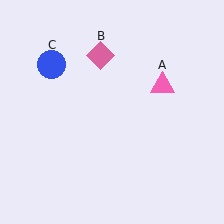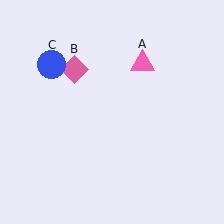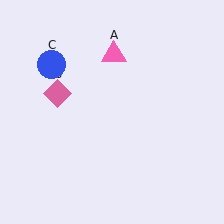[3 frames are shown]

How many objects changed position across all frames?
2 objects changed position: pink triangle (object A), pink diamond (object B).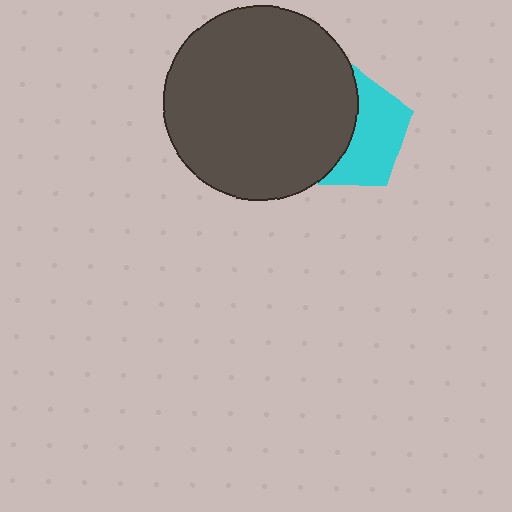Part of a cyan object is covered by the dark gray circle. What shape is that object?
It is a pentagon.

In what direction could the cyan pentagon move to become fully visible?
The cyan pentagon could move right. That would shift it out from behind the dark gray circle entirely.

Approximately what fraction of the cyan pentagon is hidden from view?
Roughly 51% of the cyan pentagon is hidden behind the dark gray circle.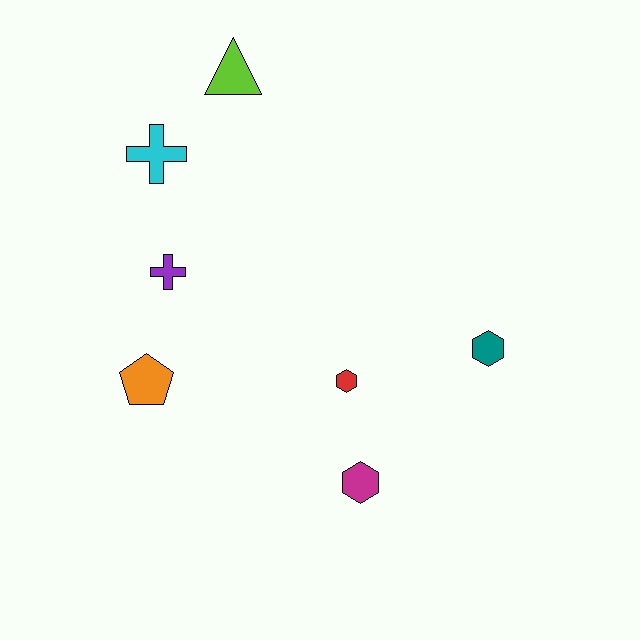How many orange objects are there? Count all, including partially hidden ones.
There is 1 orange object.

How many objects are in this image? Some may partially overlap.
There are 7 objects.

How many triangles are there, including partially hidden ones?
There is 1 triangle.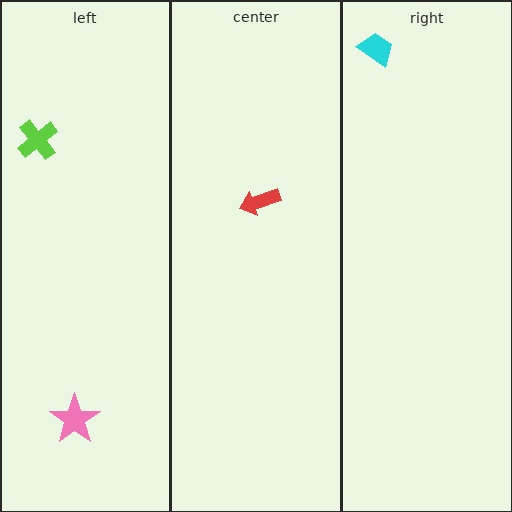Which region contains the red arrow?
The center region.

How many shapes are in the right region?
1.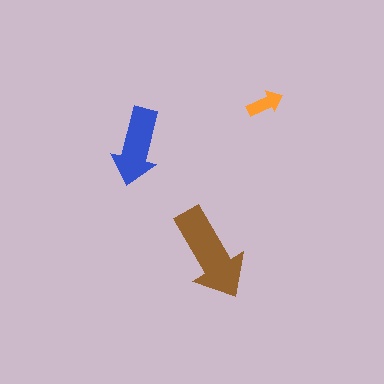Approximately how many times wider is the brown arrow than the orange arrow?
About 2.5 times wider.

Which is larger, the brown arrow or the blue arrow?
The brown one.